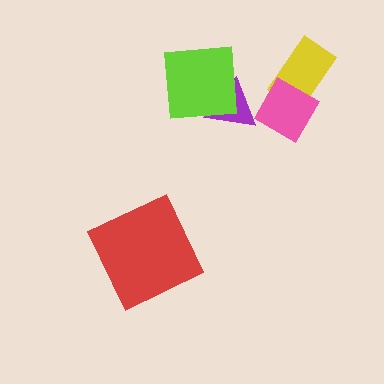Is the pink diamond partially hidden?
No, no other shape covers it.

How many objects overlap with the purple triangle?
2 objects overlap with the purple triangle.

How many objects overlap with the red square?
0 objects overlap with the red square.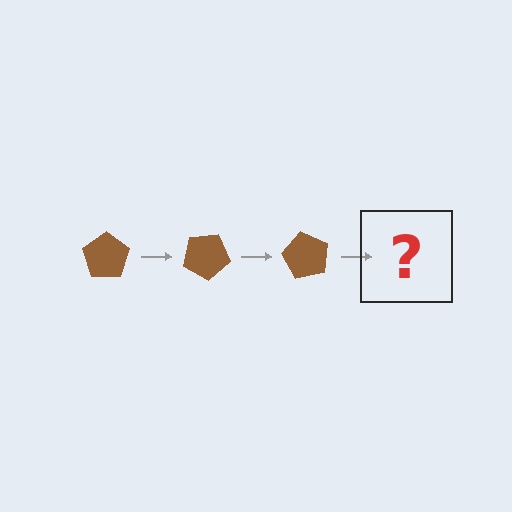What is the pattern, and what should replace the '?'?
The pattern is that the pentagon rotates 30 degrees each step. The '?' should be a brown pentagon rotated 90 degrees.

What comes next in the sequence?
The next element should be a brown pentagon rotated 90 degrees.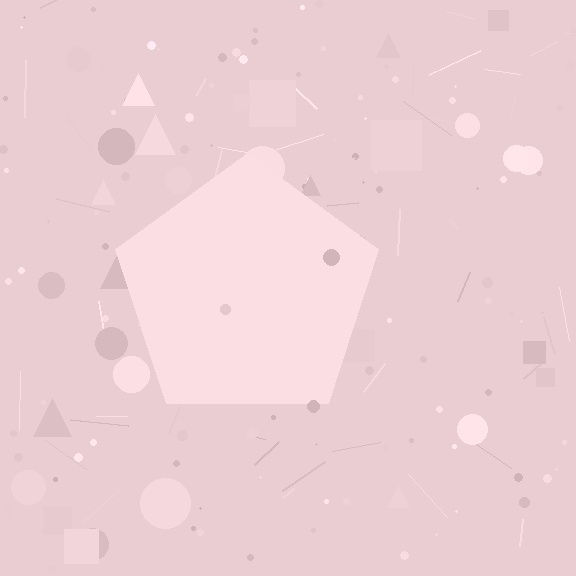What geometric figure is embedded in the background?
A pentagon is embedded in the background.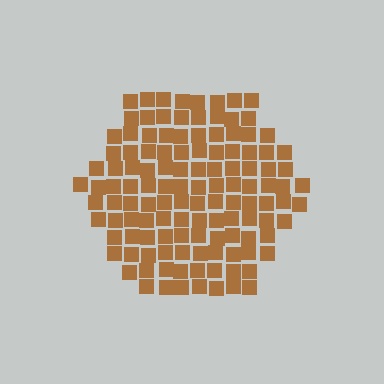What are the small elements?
The small elements are squares.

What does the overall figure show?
The overall figure shows a hexagon.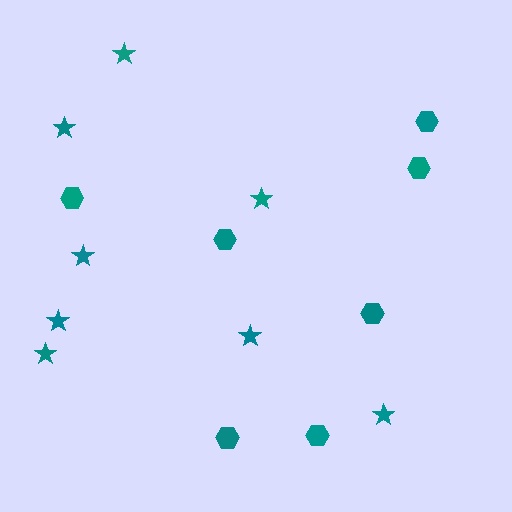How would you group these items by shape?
There are 2 groups: one group of stars (8) and one group of hexagons (7).